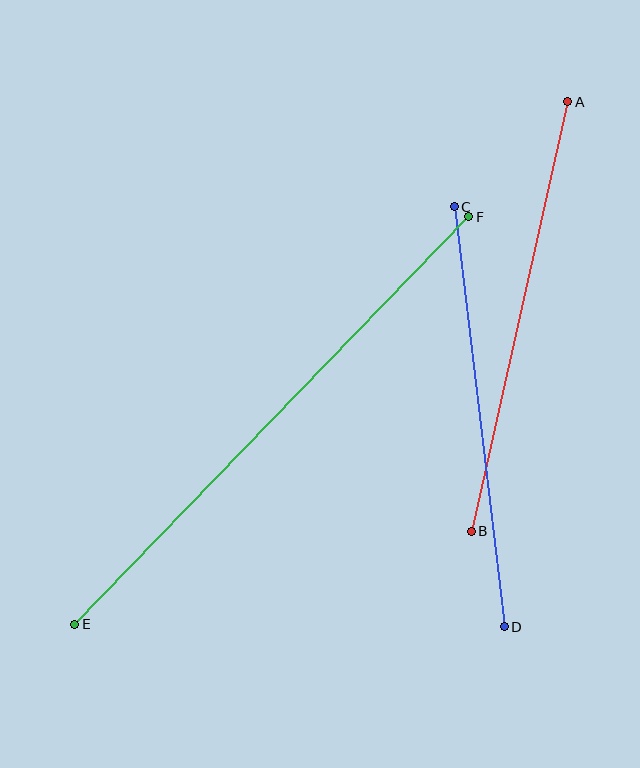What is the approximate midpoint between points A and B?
The midpoint is at approximately (520, 317) pixels.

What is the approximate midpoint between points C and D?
The midpoint is at approximately (479, 417) pixels.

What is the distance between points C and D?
The distance is approximately 423 pixels.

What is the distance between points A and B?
The distance is approximately 440 pixels.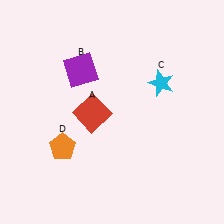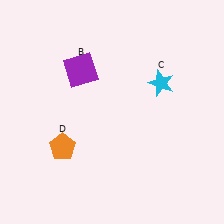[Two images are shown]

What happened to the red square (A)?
The red square (A) was removed in Image 2. It was in the bottom-left area of Image 1.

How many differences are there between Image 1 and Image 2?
There is 1 difference between the two images.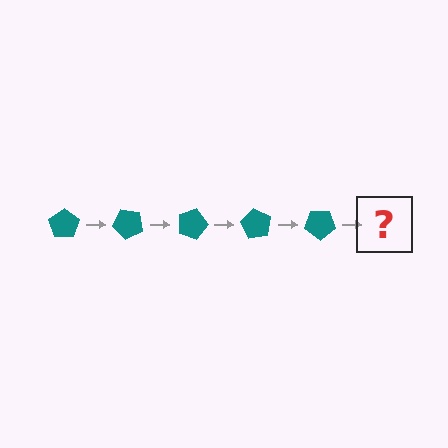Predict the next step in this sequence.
The next step is a teal pentagon rotated 225 degrees.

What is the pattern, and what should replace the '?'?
The pattern is that the pentagon rotates 45 degrees each step. The '?' should be a teal pentagon rotated 225 degrees.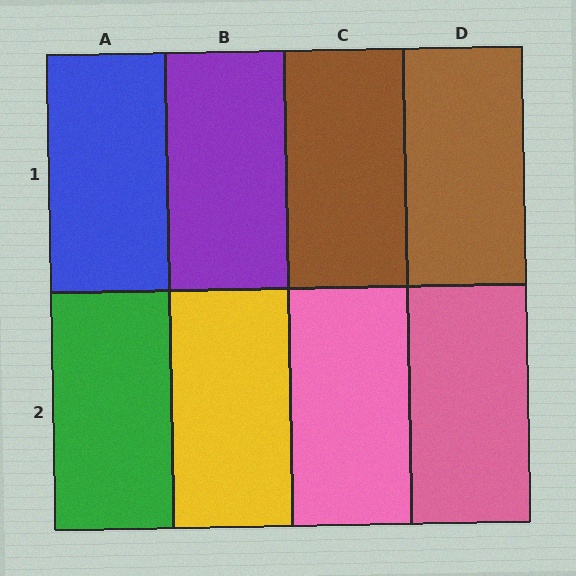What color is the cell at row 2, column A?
Green.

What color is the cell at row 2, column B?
Yellow.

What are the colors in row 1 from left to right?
Blue, purple, brown, brown.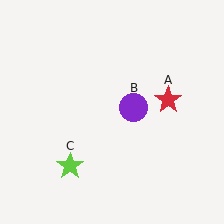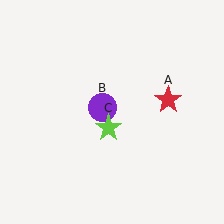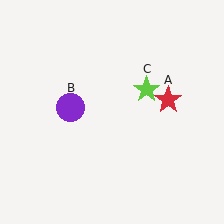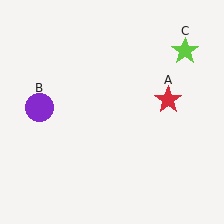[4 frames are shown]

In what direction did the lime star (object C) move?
The lime star (object C) moved up and to the right.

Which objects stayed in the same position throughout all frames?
Red star (object A) remained stationary.